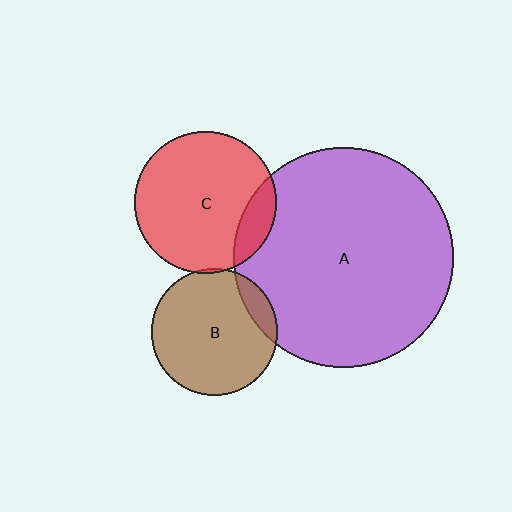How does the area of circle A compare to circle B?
Approximately 3.0 times.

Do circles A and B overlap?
Yes.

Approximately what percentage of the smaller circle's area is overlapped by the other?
Approximately 10%.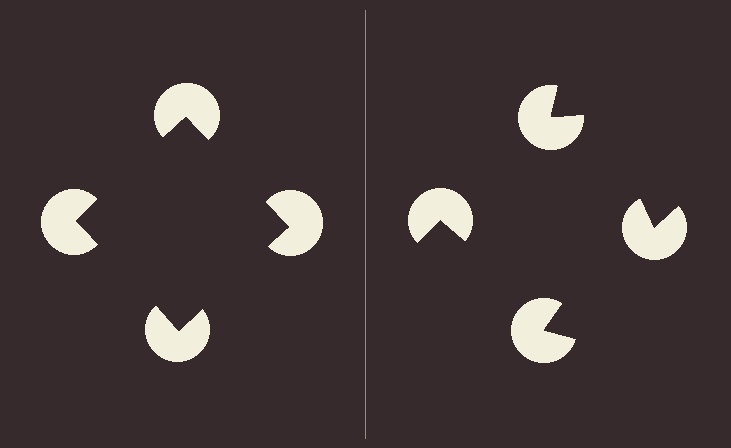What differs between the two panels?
The pac-man discs are positioned identically on both sides; only the wedge orientations differ. On the left they align to a square; on the right they are misaligned.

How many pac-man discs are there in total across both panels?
8 — 4 on each side.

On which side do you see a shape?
An illusory square appears on the left side. On the right side the wedge cuts are rotated, so no coherent shape forms.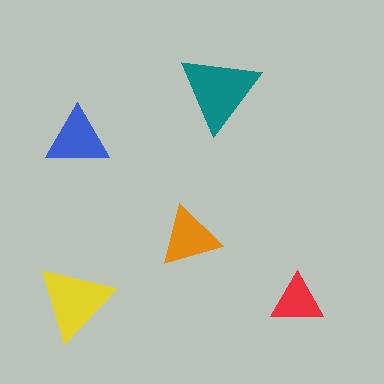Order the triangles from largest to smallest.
the teal one, the yellow one, the blue one, the orange one, the red one.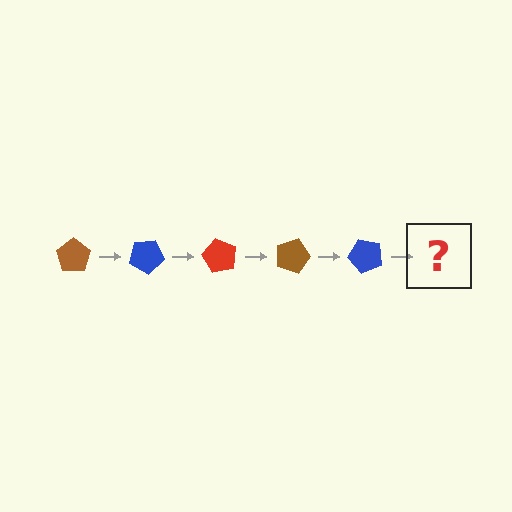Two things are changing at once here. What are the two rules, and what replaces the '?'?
The two rules are that it rotates 30 degrees each step and the color cycles through brown, blue, and red. The '?' should be a red pentagon, rotated 150 degrees from the start.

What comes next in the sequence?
The next element should be a red pentagon, rotated 150 degrees from the start.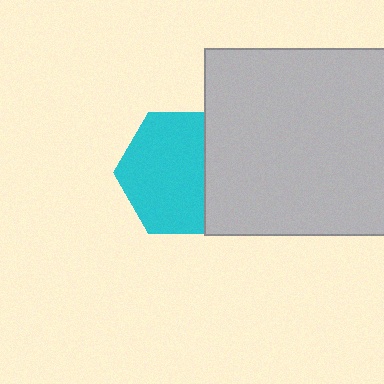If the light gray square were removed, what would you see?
You would see the complete cyan hexagon.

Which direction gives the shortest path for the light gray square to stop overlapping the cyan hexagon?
Moving right gives the shortest separation.